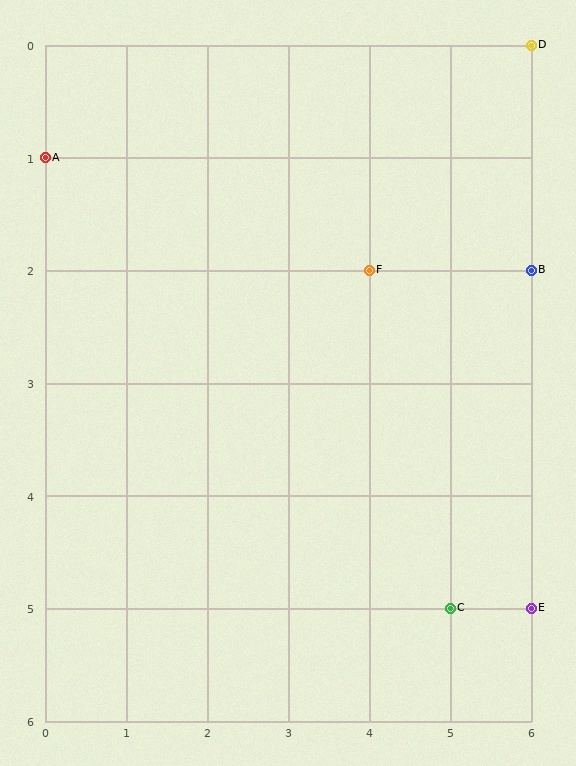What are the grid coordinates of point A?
Point A is at grid coordinates (0, 1).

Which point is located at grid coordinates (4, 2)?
Point F is at (4, 2).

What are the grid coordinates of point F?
Point F is at grid coordinates (4, 2).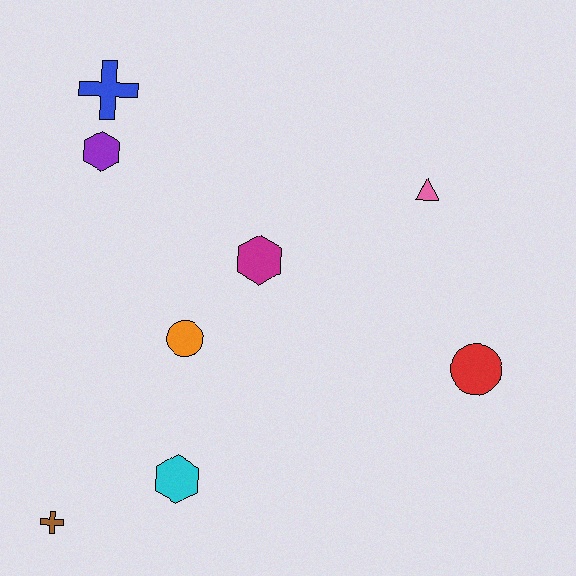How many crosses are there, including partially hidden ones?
There are 2 crosses.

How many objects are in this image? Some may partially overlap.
There are 8 objects.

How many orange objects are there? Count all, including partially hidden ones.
There is 1 orange object.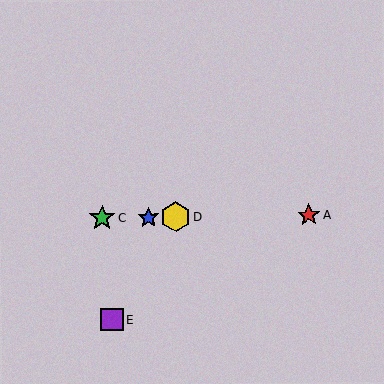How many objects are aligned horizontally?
4 objects (A, B, C, D) are aligned horizontally.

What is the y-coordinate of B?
Object B is at y≈217.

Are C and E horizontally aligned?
No, C is at y≈218 and E is at y≈320.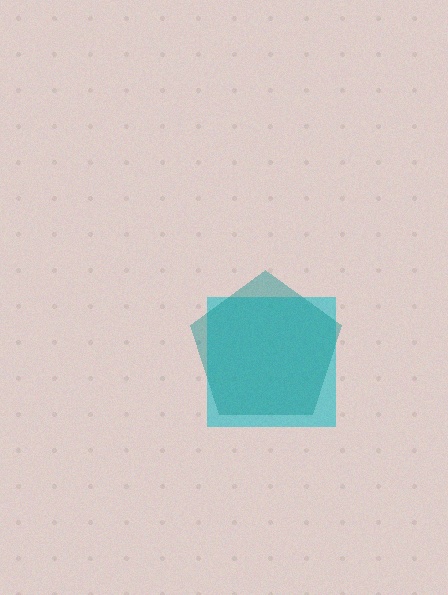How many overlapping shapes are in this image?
There are 2 overlapping shapes in the image.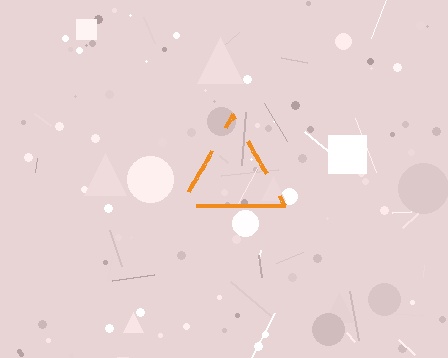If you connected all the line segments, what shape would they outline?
They would outline a triangle.